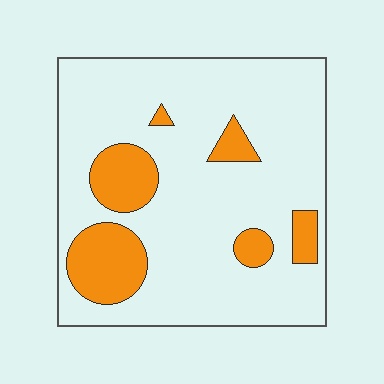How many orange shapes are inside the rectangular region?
6.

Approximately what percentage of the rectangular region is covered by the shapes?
Approximately 20%.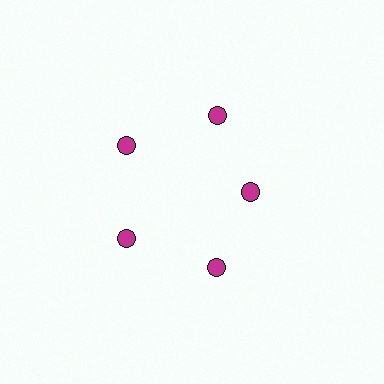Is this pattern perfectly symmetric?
No. The 5 magenta circles are arranged in a ring, but one element near the 3 o'clock position is pulled inward toward the center, breaking the 5-fold rotational symmetry.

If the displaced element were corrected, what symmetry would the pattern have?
It would have 5-fold rotational symmetry — the pattern would map onto itself every 72 degrees.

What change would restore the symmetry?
The symmetry would be restored by moving it outward, back onto the ring so that all 5 circles sit at equal angles and equal distance from the center.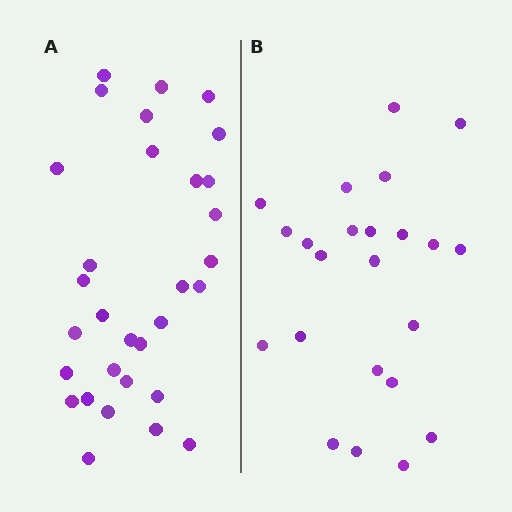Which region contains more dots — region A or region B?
Region A (the left region) has more dots.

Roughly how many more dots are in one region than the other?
Region A has roughly 8 or so more dots than region B.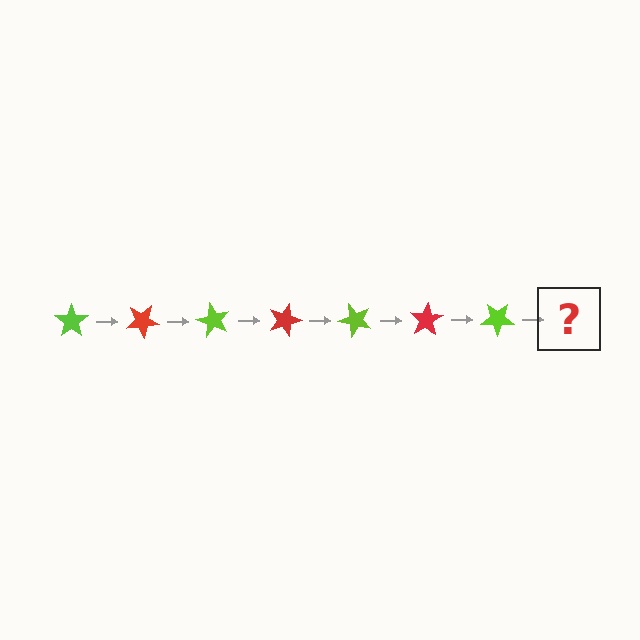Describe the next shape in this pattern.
It should be a red star, rotated 210 degrees from the start.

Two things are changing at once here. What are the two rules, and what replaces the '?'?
The two rules are that it rotates 30 degrees each step and the color cycles through lime and red. The '?' should be a red star, rotated 210 degrees from the start.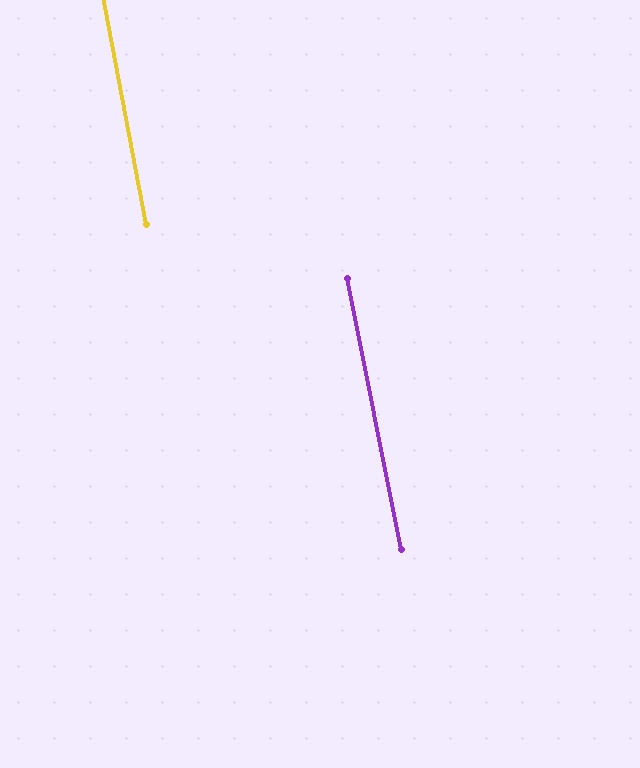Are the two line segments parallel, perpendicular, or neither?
Parallel — their directions differ by only 0.7°.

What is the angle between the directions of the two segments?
Approximately 1 degree.